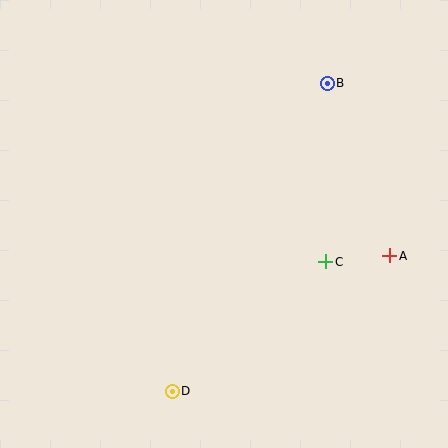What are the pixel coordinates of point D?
Point D is at (172, 391).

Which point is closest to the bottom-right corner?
Point A is closest to the bottom-right corner.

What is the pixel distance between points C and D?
The distance between C and D is 201 pixels.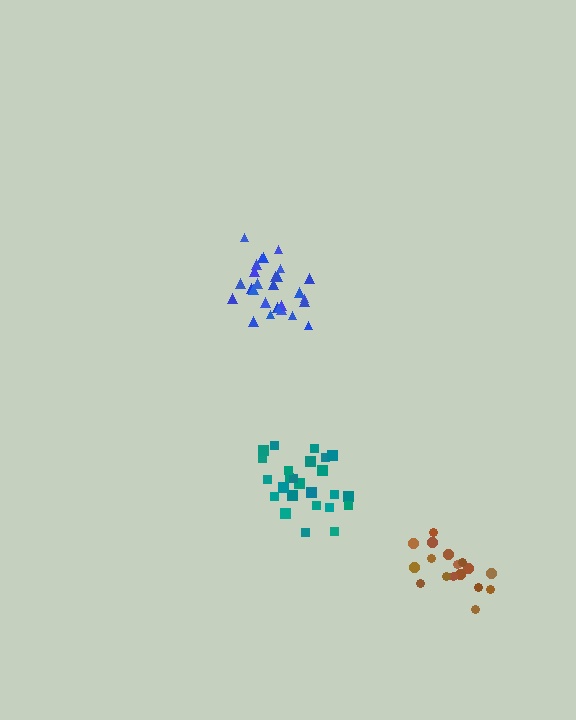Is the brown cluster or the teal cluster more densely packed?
Teal.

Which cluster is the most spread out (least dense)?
Brown.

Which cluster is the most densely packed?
Blue.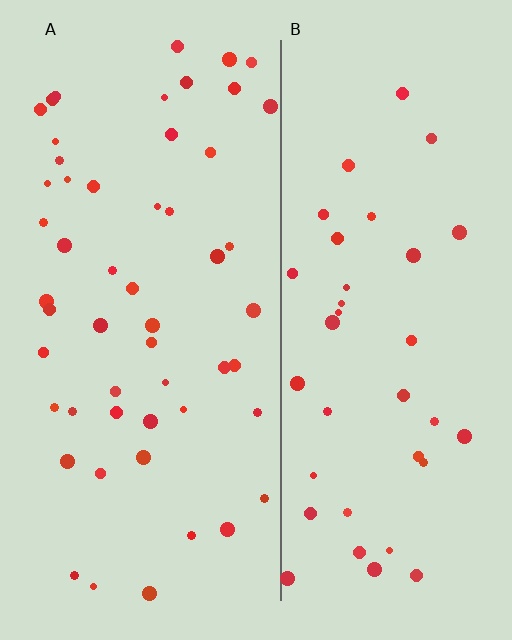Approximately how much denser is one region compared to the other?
Approximately 1.4× — region A over region B.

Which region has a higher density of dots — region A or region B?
A (the left).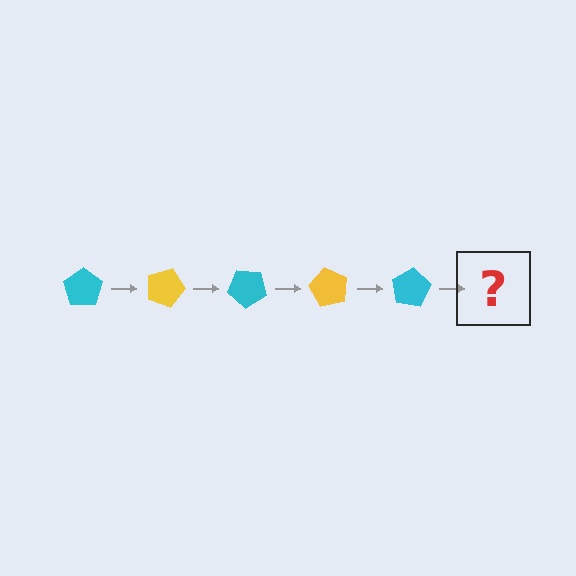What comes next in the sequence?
The next element should be a yellow pentagon, rotated 100 degrees from the start.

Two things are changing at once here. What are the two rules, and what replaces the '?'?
The two rules are that it rotates 20 degrees each step and the color cycles through cyan and yellow. The '?' should be a yellow pentagon, rotated 100 degrees from the start.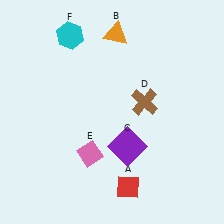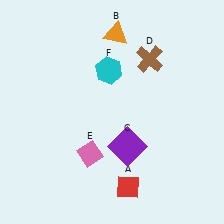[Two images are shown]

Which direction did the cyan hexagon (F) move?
The cyan hexagon (F) moved right.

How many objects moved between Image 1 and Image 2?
2 objects moved between the two images.